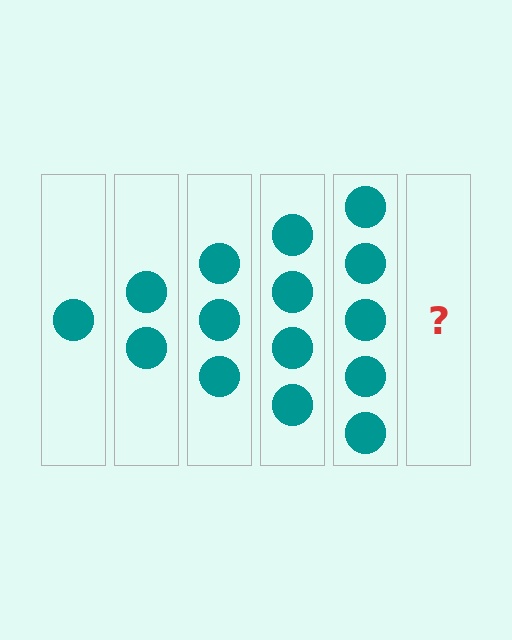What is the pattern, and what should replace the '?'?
The pattern is that each step adds one more circle. The '?' should be 6 circles.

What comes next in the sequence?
The next element should be 6 circles.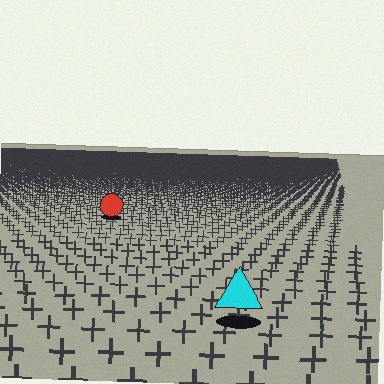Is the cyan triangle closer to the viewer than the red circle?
Yes. The cyan triangle is closer — you can tell from the texture gradient: the ground texture is coarser near it.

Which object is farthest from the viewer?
The red circle is farthest from the viewer. It appears smaller and the ground texture around it is denser.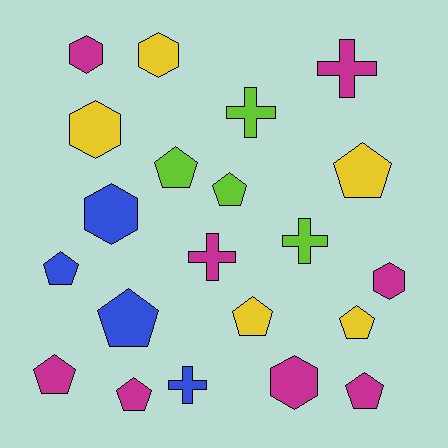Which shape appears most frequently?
Pentagon, with 10 objects.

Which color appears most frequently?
Magenta, with 8 objects.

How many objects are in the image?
There are 21 objects.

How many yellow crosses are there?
There are no yellow crosses.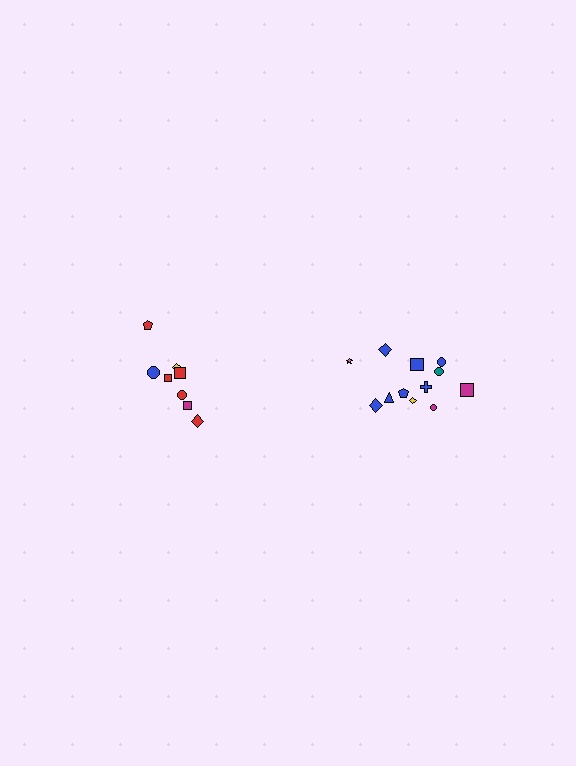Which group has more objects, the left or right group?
The right group.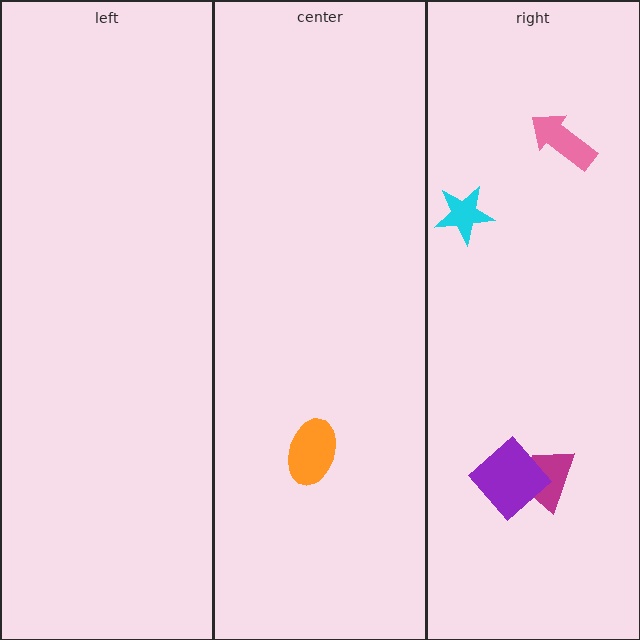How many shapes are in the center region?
1.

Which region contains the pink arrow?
The right region.